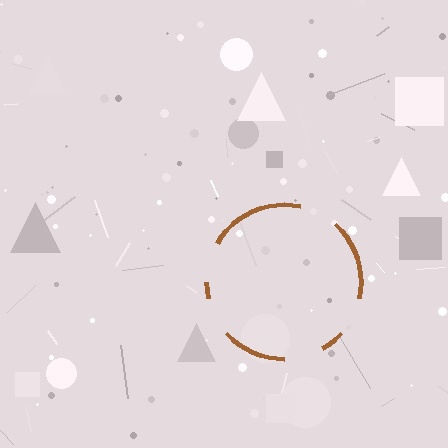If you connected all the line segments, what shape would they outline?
They would outline a circle.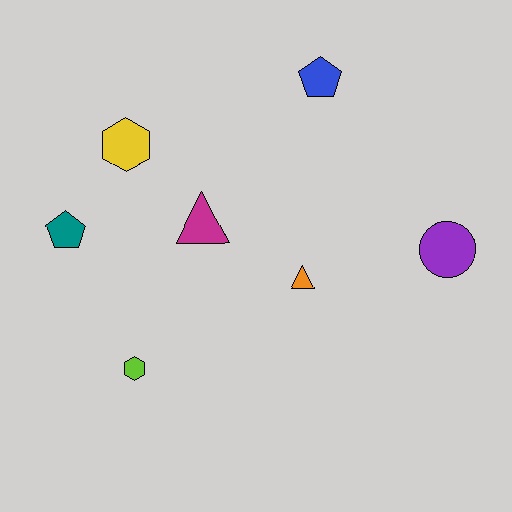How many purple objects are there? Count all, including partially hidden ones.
There is 1 purple object.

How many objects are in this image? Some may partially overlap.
There are 7 objects.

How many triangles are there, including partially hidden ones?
There are 2 triangles.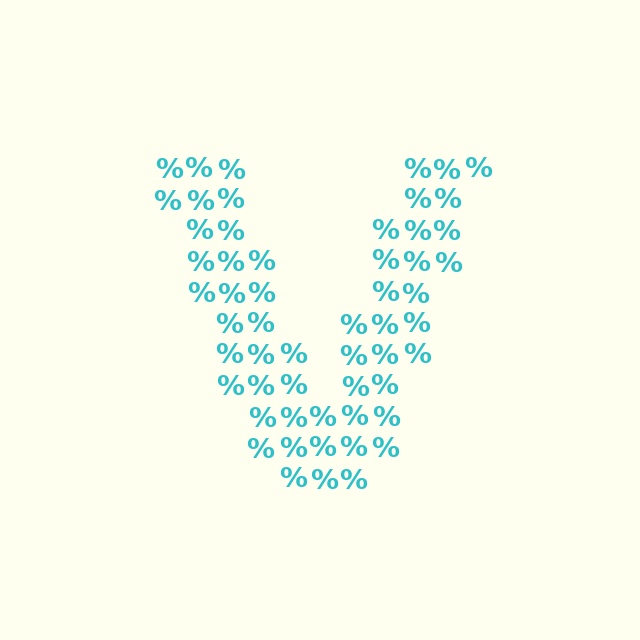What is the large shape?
The large shape is the letter V.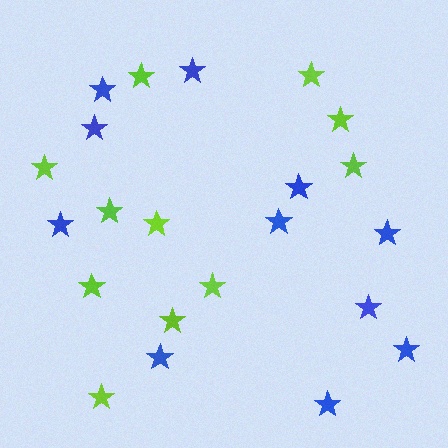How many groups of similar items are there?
There are 2 groups: one group of lime stars (11) and one group of blue stars (11).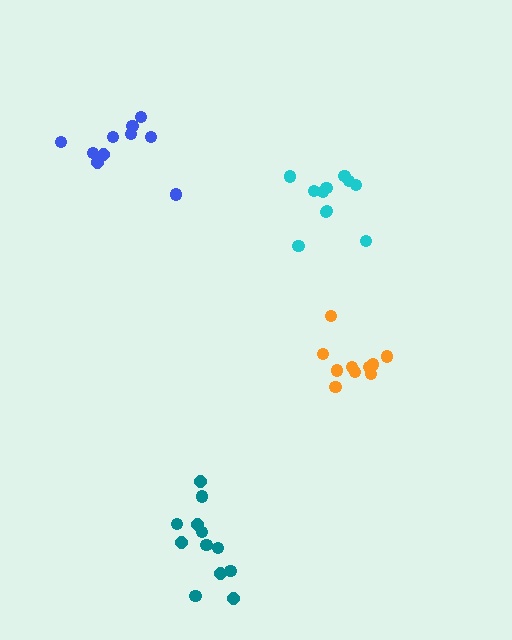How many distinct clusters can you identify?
There are 4 distinct clusters.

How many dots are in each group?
Group 1: 11 dots, Group 2: 10 dots, Group 3: 12 dots, Group 4: 10 dots (43 total).